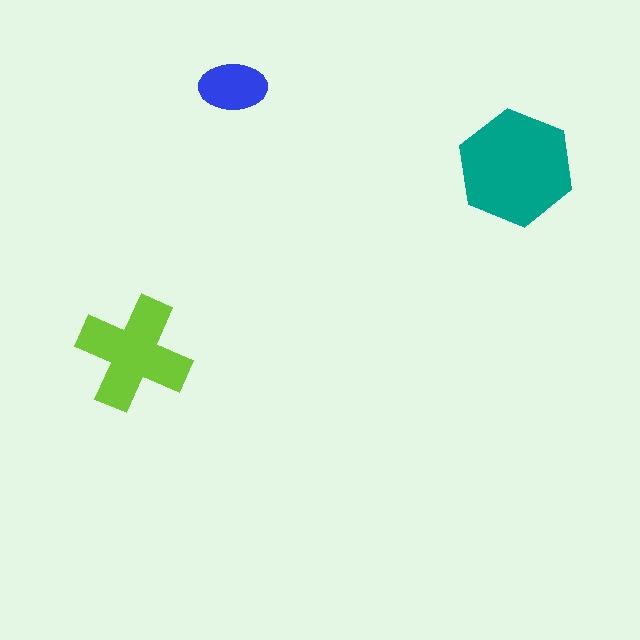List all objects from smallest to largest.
The blue ellipse, the lime cross, the teal hexagon.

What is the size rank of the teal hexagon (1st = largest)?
1st.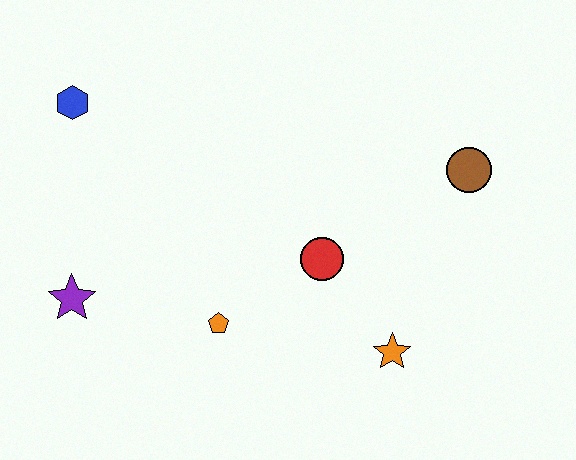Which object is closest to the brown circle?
The red circle is closest to the brown circle.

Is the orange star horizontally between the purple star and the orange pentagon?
No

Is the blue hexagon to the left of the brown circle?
Yes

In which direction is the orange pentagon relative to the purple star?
The orange pentagon is to the right of the purple star.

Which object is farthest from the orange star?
The blue hexagon is farthest from the orange star.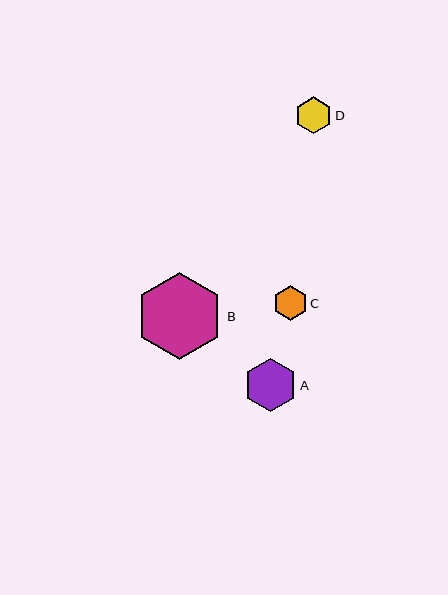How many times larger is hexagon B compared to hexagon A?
Hexagon B is approximately 1.6 times the size of hexagon A.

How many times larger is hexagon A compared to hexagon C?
Hexagon A is approximately 1.6 times the size of hexagon C.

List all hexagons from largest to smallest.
From largest to smallest: B, A, D, C.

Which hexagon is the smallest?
Hexagon C is the smallest with a size of approximately 34 pixels.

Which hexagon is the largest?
Hexagon B is the largest with a size of approximately 88 pixels.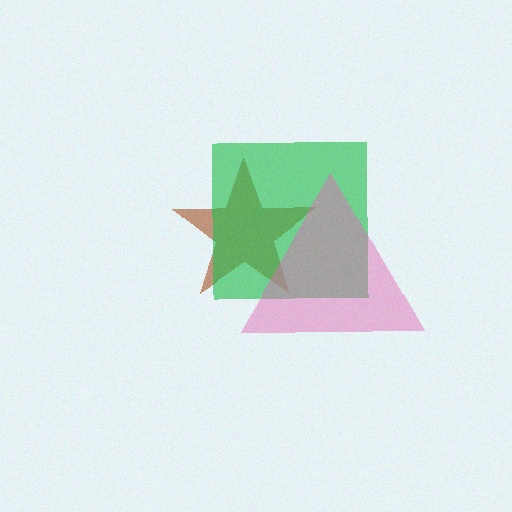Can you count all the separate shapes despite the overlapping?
Yes, there are 3 separate shapes.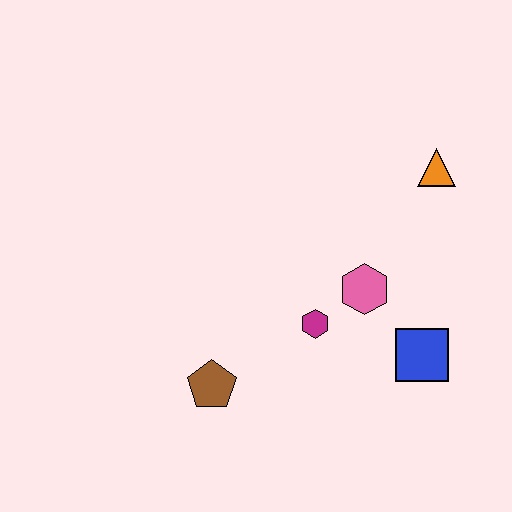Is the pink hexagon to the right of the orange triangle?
No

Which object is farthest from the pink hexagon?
The brown pentagon is farthest from the pink hexagon.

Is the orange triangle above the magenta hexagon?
Yes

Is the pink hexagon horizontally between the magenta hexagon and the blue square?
Yes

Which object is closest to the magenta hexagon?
The pink hexagon is closest to the magenta hexagon.